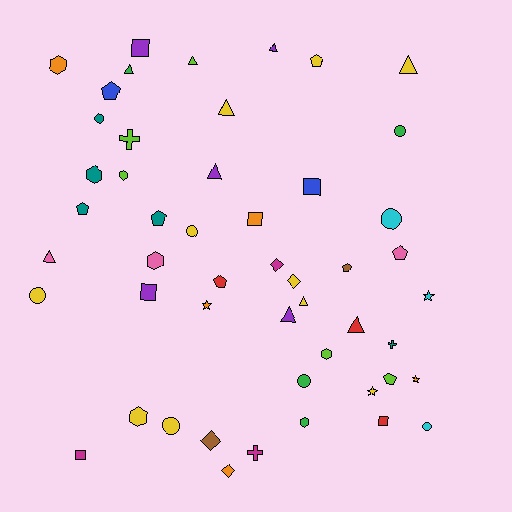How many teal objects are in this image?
There are 5 teal objects.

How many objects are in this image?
There are 50 objects.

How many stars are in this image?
There are 4 stars.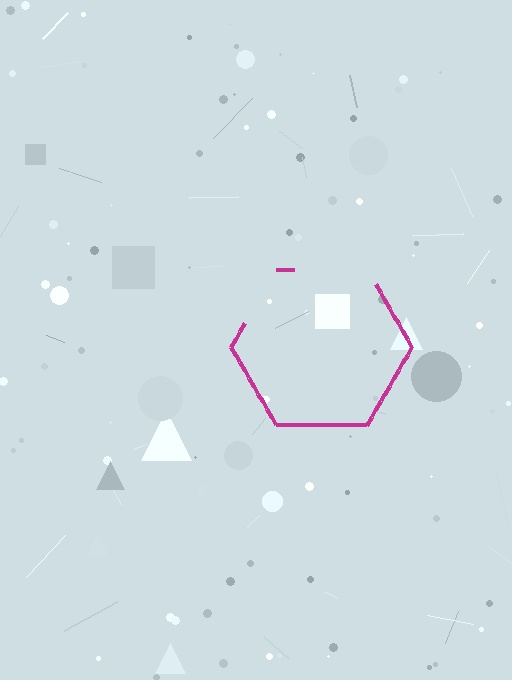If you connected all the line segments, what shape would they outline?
They would outline a hexagon.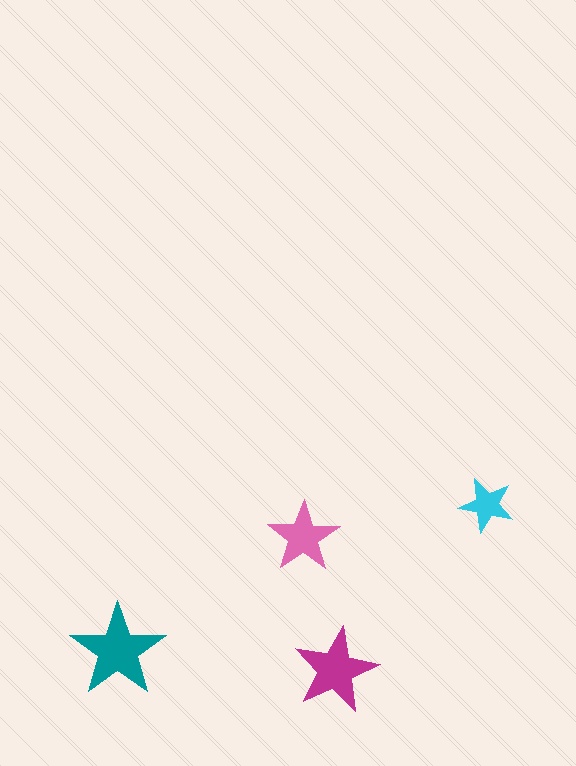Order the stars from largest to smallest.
the teal one, the magenta one, the pink one, the cyan one.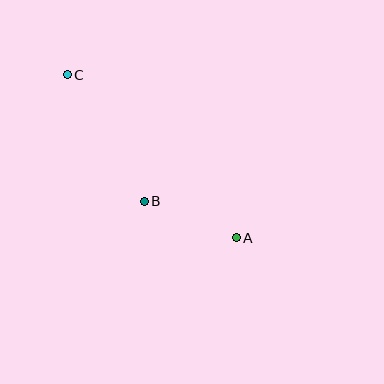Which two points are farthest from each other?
Points A and C are farthest from each other.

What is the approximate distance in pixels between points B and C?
The distance between B and C is approximately 148 pixels.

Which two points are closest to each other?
Points A and B are closest to each other.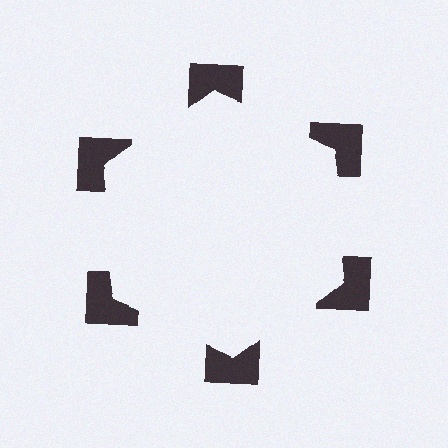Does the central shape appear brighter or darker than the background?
It typically appears slightly brighter than the background, even though no actual brightness change is drawn.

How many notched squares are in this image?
There are 6 — one at each vertex of the illusory hexagon.